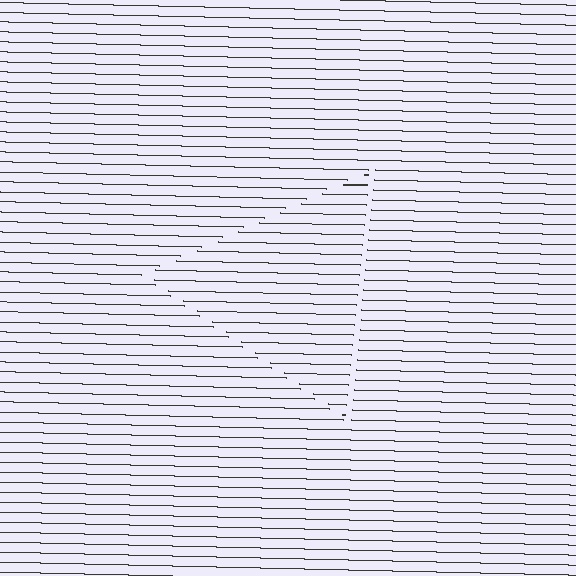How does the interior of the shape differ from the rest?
The interior of the shape contains the same grating, shifted by half a period — the contour is defined by the phase discontinuity where line-ends from the inner and outer gratings abut.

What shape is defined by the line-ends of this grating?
An illusory triangle. The interior of the shape contains the same grating, shifted by half a period — the contour is defined by the phase discontinuity where line-ends from the inner and outer gratings abut.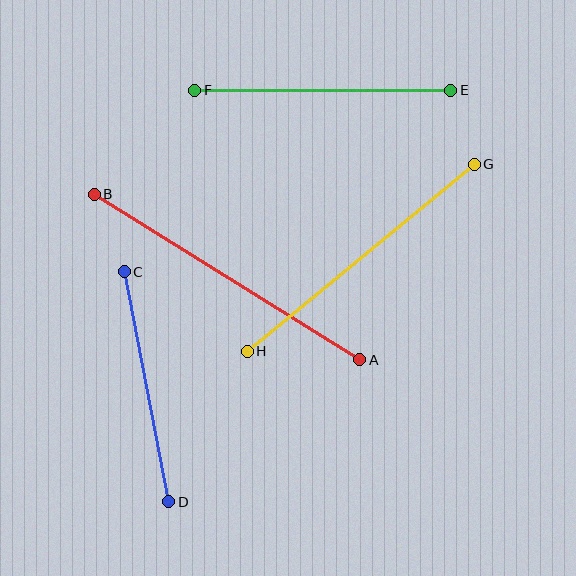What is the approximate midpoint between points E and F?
The midpoint is at approximately (323, 90) pixels.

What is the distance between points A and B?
The distance is approximately 313 pixels.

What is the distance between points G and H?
The distance is approximately 294 pixels.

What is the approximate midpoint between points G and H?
The midpoint is at approximately (361, 258) pixels.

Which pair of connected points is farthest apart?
Points A and B are farthest apart.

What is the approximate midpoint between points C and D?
The midpoint is at approximately (146, 387) pixels.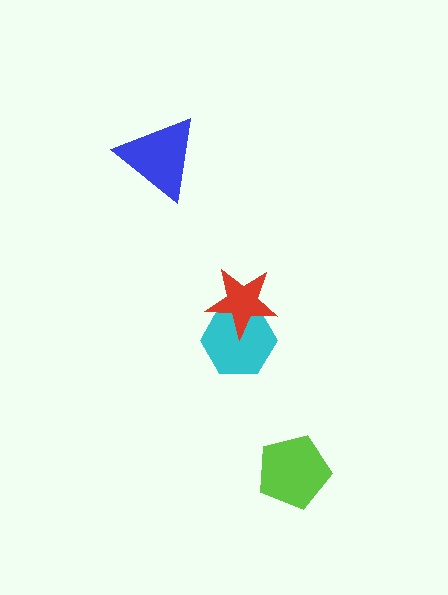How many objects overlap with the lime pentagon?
0 objects overlap with the lime pentagon.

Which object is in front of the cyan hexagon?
The red star is in front of the cyan hexagon.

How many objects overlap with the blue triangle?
0 objects overlap with the blue triangle.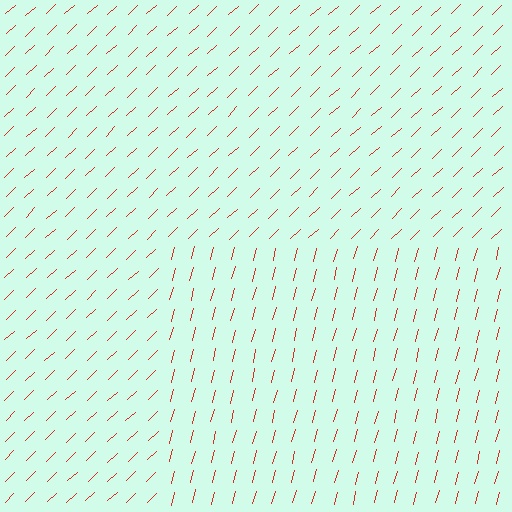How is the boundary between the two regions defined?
The boundary is defined purely by a change in line orientation (approximately 32 degrees difference). All lines are the same color and thickness.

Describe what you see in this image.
The image is filled with small red line segments. A rectangle region in the image has lines oriented differently from the surrounding lines, creating a visible texture boundary.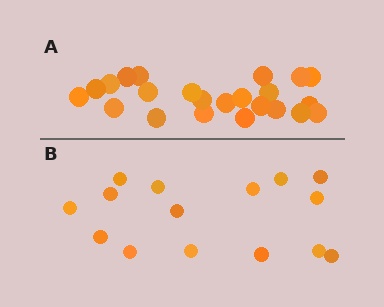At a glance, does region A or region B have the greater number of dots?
Region A (the top region) has more dots.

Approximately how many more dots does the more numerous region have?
Region A has roughly 8 or so more dots than region B.